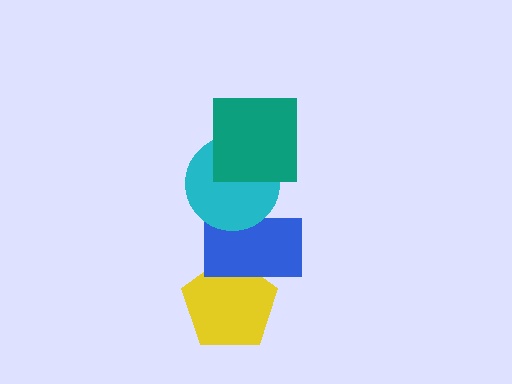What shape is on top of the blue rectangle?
The cyan circle is on top of the blue rectangle.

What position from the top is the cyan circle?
The cyan circle is 2nd from the top.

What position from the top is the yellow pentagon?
The yellow pentagon is 4th from the top.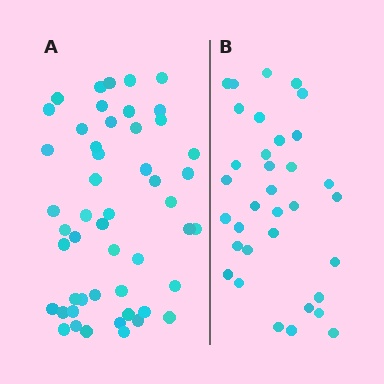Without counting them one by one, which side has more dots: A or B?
Region A (the left region) has more dots.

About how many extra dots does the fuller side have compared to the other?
Region A has approximately 15 more dots than region B.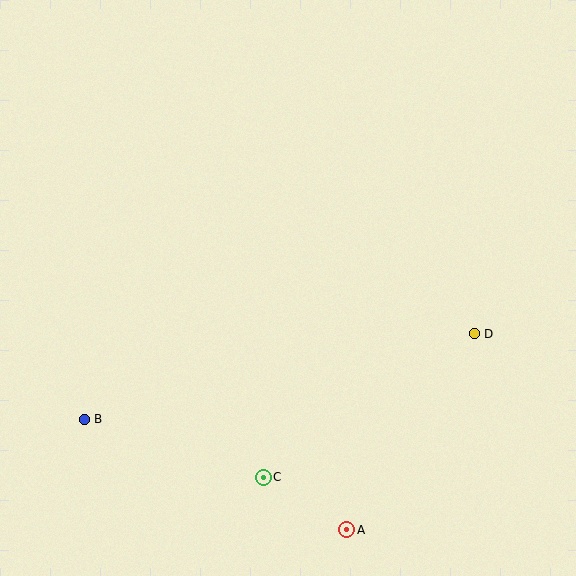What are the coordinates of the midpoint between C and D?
The midpoint between C and D is at (369, 405).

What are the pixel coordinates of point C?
Point C is at (263, 477).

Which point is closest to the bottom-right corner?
Point A is closest to the bottom-right corner.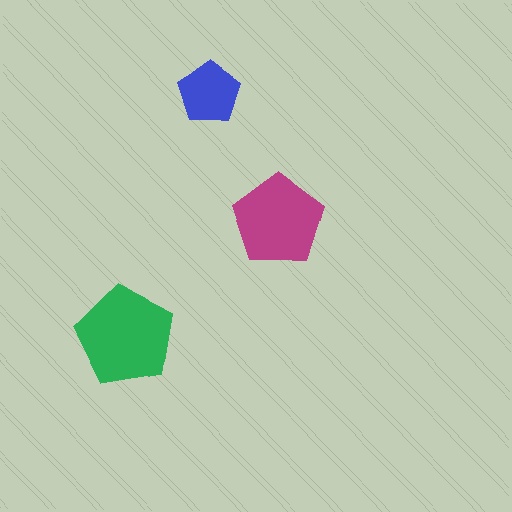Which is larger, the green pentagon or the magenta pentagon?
The green one.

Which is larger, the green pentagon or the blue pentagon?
The green one.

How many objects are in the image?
There are 3 objects in the image.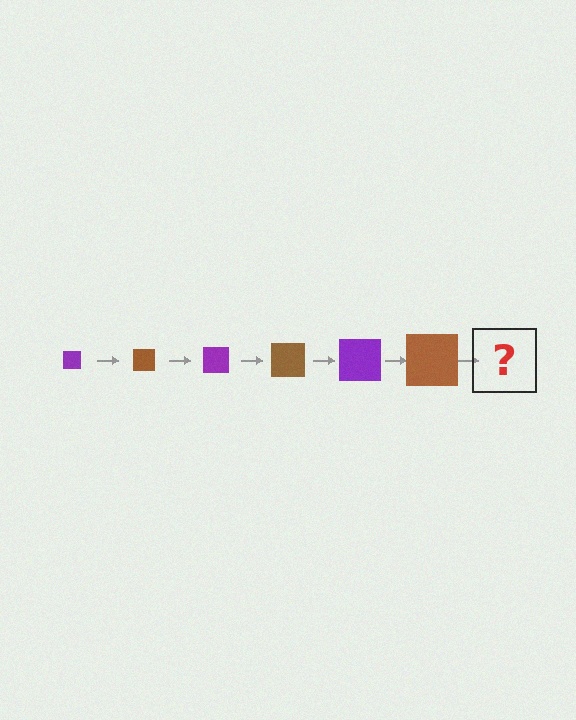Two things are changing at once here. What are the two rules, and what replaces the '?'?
The two rules are that the square grows larger each step and the color cycles through purple and brown. The '?' should be a purple square, larger than the previous one.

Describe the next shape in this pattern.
It should be a purple square, larger than the previous one.